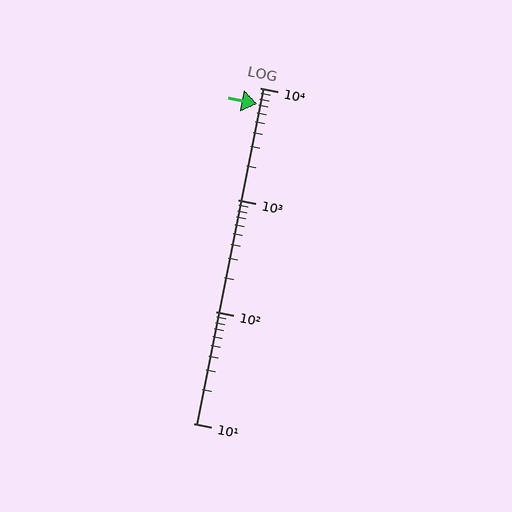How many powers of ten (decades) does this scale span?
The scale spans 3 decades, from 10 to 10000.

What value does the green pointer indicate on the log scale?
The pointer indicates approximately 7100.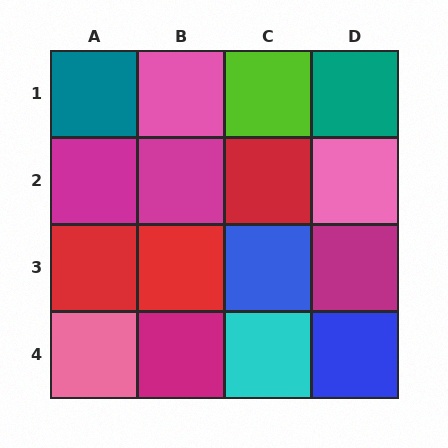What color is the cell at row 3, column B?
Red.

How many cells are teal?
2 cells are teal.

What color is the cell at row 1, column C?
Lime.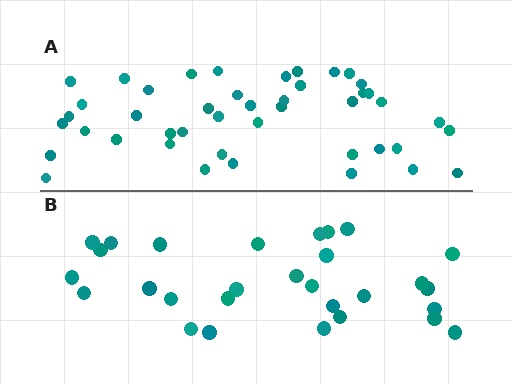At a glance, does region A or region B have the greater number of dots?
Region A (the top region) has more dots.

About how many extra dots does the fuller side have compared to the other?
Region A has approximately 15 more dots than region B.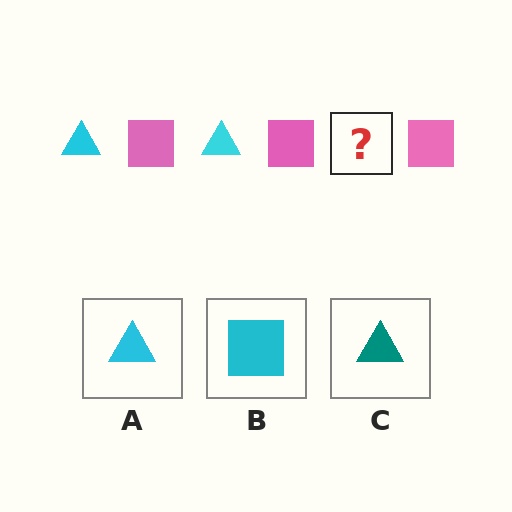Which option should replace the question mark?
Option A.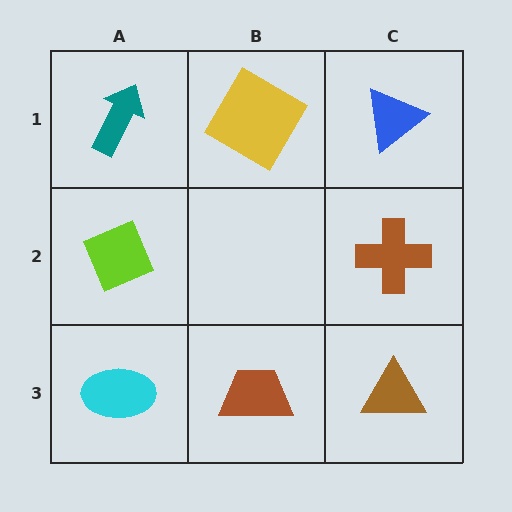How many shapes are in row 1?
3 shapes.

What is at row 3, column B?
A brown trapezoid.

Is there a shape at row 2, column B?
No, that cell is empty.